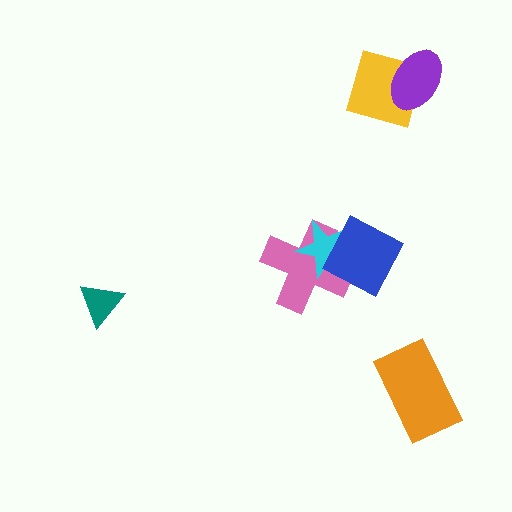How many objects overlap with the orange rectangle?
0 objects overlap with the orange rectangle.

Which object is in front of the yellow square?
The purple ellipse is in front of the yellow square.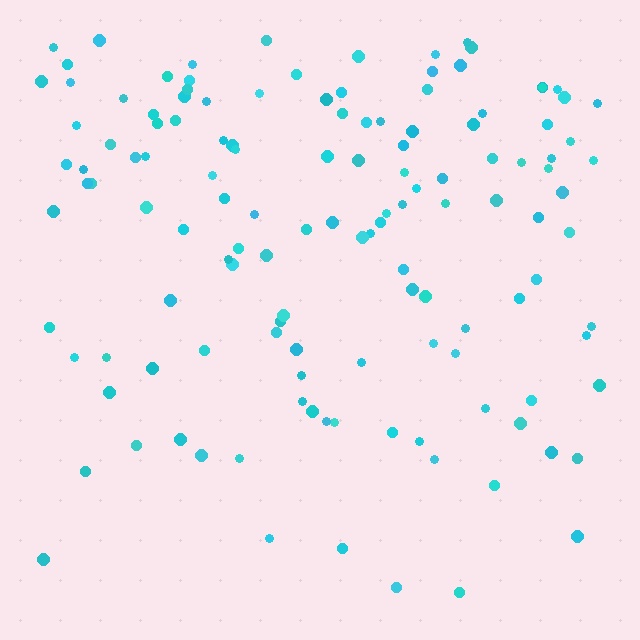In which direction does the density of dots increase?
From bottom to top, with the top side densest.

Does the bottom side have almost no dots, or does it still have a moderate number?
Still a moderate number, just noticeably fewer than the top.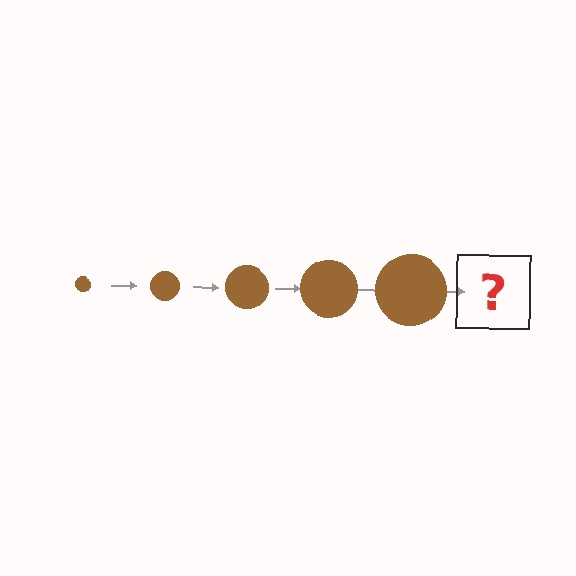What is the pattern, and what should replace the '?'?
The pattern is that the circle gets progressively larger each step. The '?' should be a brown circle, larger than the previous one.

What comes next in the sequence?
The next element should be a brown circle, larger than the previous one.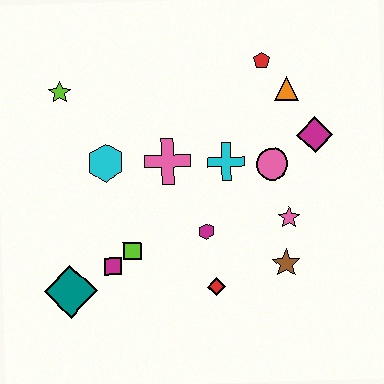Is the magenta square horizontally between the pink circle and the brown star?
No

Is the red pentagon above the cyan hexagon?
Yes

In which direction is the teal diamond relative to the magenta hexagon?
The teal diamond is to the left of the magenta hexagon.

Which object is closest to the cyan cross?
The pink circle is closest to the cyan cross.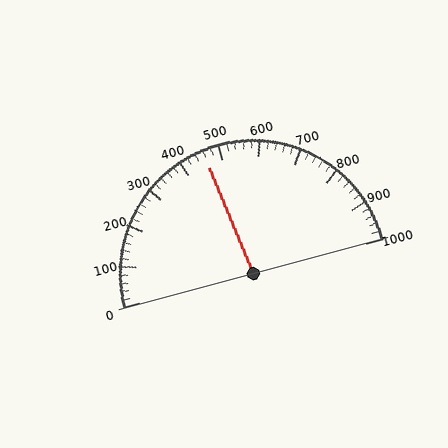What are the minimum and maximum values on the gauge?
The gauge ranges from 0 to 1000.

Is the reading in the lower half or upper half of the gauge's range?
The reading is in the lower half of the range (0 to 1000).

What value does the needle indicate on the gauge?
The needle indicates approximately 460.